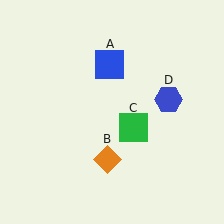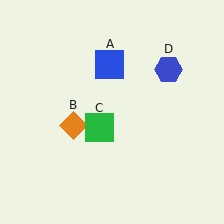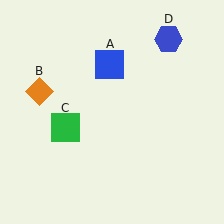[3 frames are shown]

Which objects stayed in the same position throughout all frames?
Blue square (object A) remained stationary.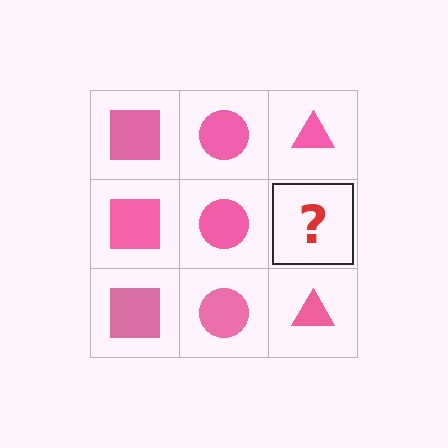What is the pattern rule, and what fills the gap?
The rule is that each column has a consistent shape. The gap should be filled with a pink triangle.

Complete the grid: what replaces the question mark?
The question mark should be replaced with a pink triangle.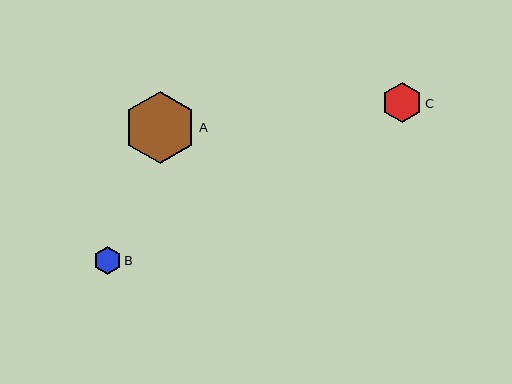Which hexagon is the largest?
Hexagon A is the largest with a size of approximately 73 pixels.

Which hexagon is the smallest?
Hexagon B is the smallest with a size of approximately 27 pixels.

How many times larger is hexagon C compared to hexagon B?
Hexagon C is approximately 1.5 times the size of hexagon B.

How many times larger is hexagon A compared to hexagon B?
Hexagon A is approximately 2.7 times the size of hexagon B.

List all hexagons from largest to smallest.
From largest to smallest: A, C, B.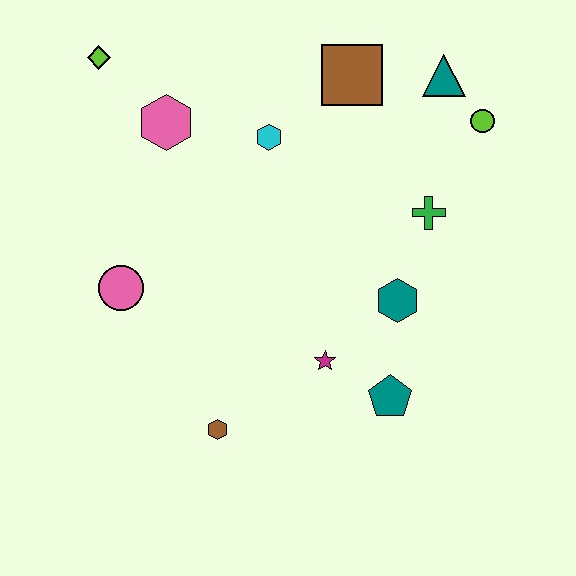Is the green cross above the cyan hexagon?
No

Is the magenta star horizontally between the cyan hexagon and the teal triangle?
Yes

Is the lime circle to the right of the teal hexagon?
Yes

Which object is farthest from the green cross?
The lime diamond is farthest from the green cross.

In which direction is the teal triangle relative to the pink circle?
The teal triangle is to the right of the pink circle.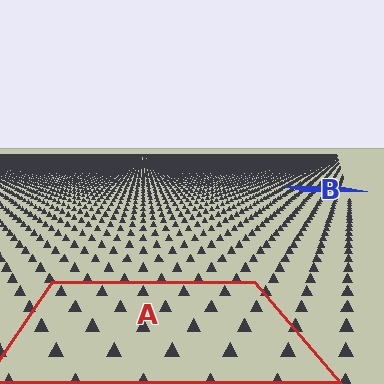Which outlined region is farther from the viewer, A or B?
Region B is farther from the viewer — the texture elements inside it appear smaller and more densely packed.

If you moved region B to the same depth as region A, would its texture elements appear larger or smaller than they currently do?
They would appear larger. At a closer depth, the same texture elements are projected at a bigger on-screen size.